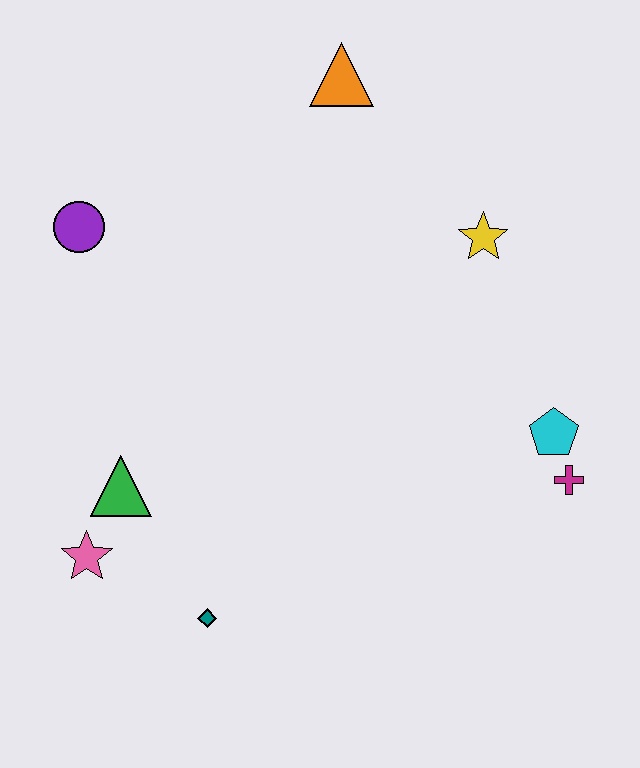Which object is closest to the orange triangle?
The yellow star is closest to the orange triangle.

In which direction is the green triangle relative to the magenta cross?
The green triangle is to the left of the magenta cross.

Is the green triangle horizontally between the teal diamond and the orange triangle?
No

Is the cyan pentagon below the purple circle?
Yes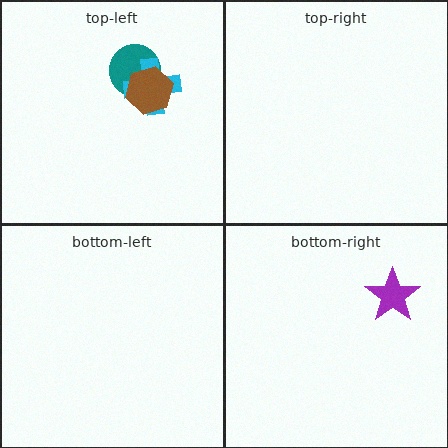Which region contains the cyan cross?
The top-left region.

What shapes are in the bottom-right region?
The purple star.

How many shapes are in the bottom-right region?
1.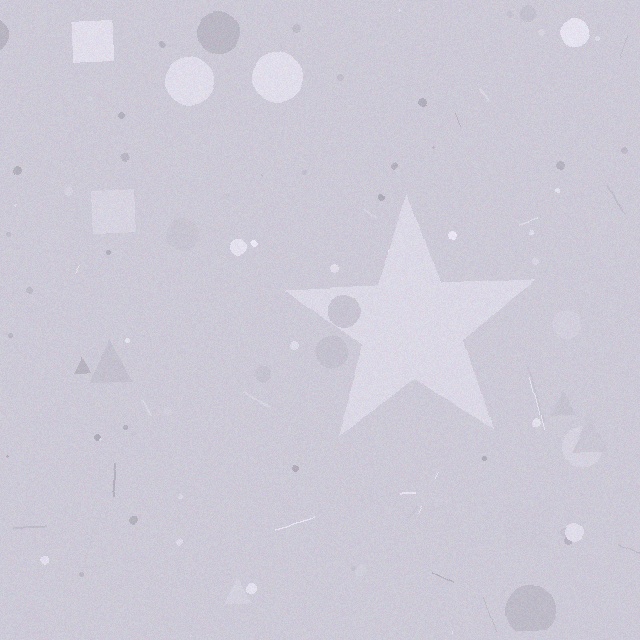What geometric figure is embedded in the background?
A star is embedded in the background.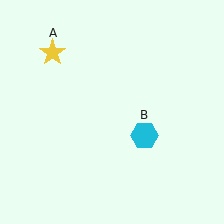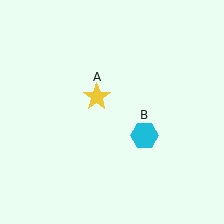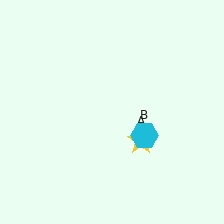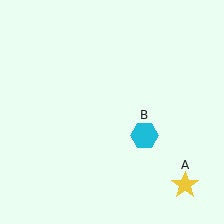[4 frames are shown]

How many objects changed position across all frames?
1 object changed position: yellow star (object A).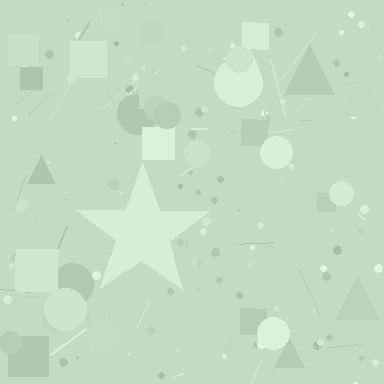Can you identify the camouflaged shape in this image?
The camouflaged shape is a star.